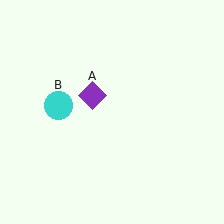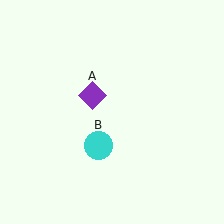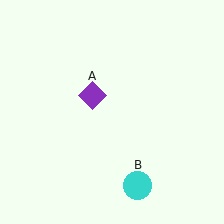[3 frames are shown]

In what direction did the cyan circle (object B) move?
The cyan circle (object B) moved down and to the right.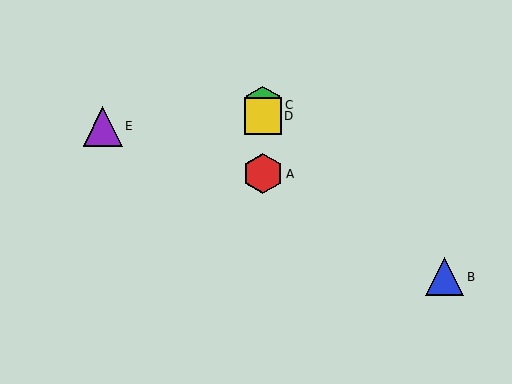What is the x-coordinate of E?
Object E is at x≈103.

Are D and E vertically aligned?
No, D is at x≈263 and E is at x≈103.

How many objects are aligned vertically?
3 objects (A, C, D) are aligned vertically.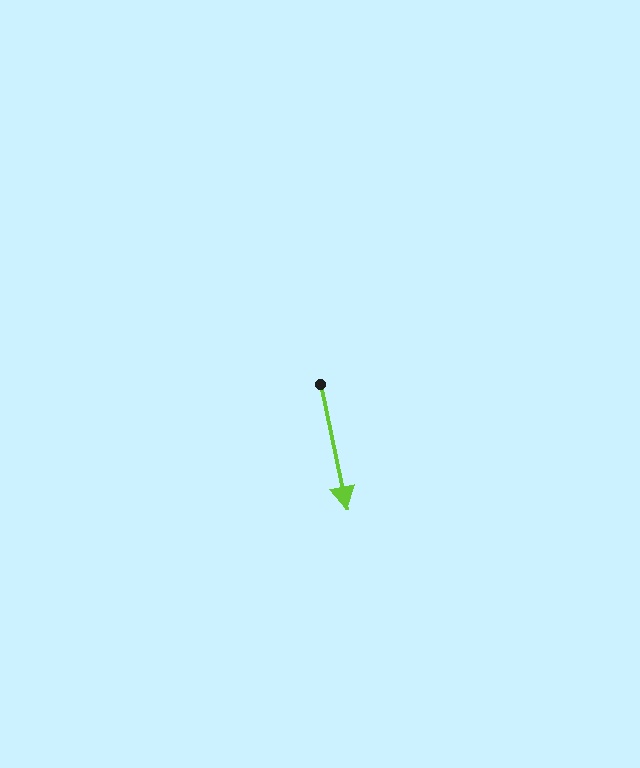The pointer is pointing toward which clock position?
Roughly 6 o'clock.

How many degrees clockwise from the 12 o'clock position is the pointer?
Approximately 168 degrees.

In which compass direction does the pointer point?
South.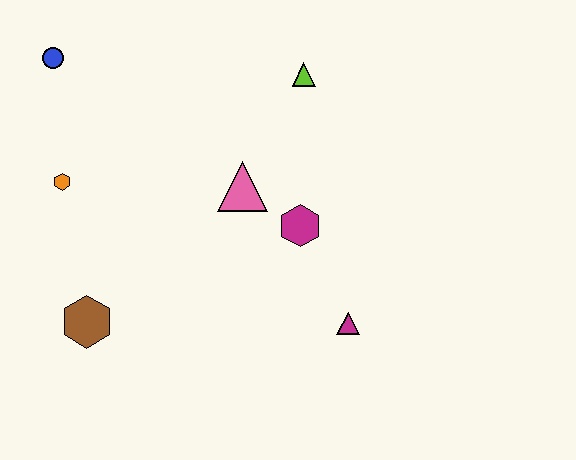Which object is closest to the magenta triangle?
The magenta hexagon is closest to the magenta triangle.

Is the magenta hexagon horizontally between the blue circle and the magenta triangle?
Yes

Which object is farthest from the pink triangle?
The blue circle is farthest from the pink triangle.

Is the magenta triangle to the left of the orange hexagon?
No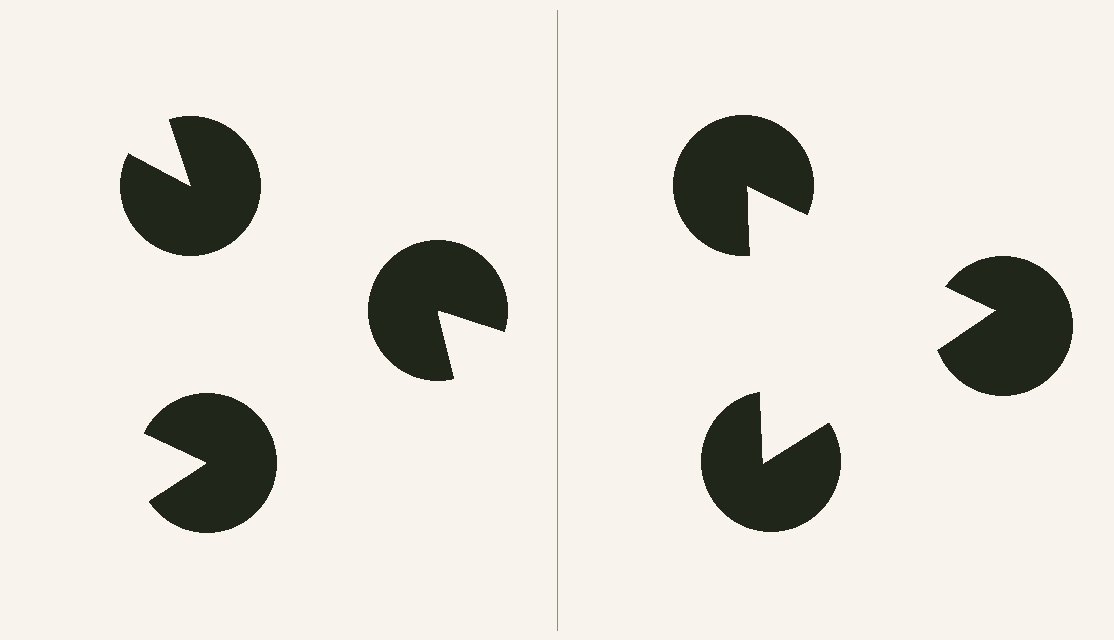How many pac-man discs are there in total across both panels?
6 — 3 on each side.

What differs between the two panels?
The pac-man discs are positioned identically on both sides; only the wedge orientations differ. On the right they align to a triangle; on the left they are misaligned.